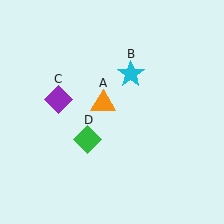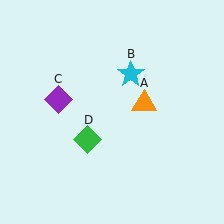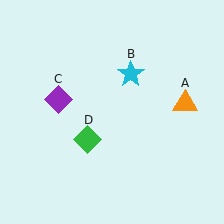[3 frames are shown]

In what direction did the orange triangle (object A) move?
The orange triangle (object A) moved right.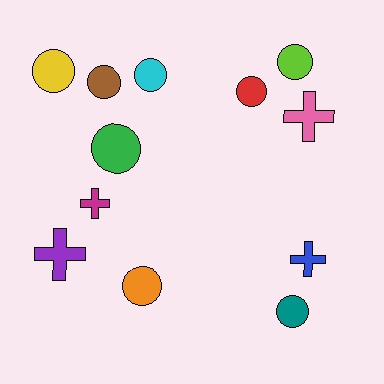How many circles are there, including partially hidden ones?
There are 8 circles.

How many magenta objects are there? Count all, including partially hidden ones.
There is 1 magenta object.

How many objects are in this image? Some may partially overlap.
There are 12 objects.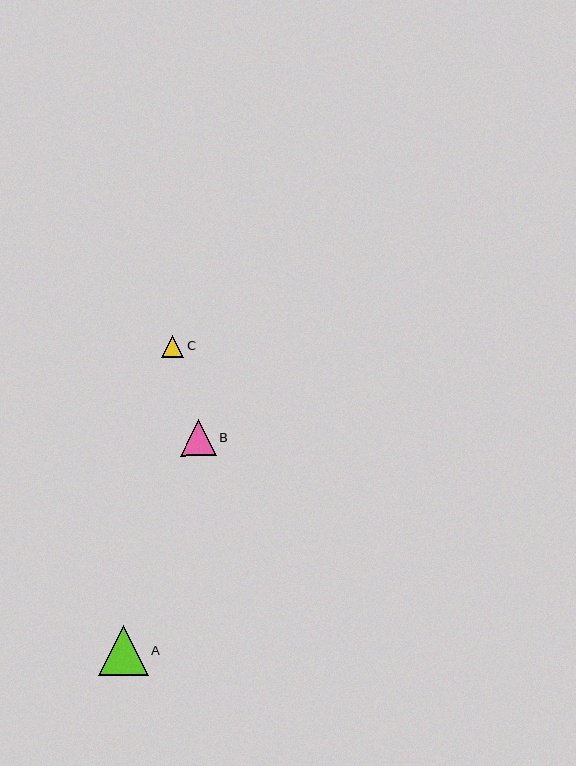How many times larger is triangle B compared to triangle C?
Triangle B is approximately 1.6 times the size of triangle C.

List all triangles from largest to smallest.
From largest to smallest: A, B, C.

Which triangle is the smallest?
Triangle C is the smallest with a size of approximately 23 pixels.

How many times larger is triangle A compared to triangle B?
Triangle A is approximately 1.4 times the size of triangle B.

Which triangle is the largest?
Triangle A is the largest with a size of approximately 50 pixels.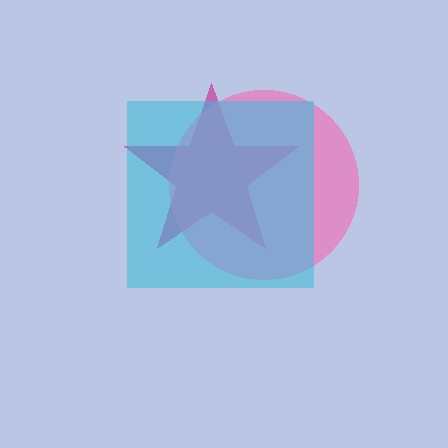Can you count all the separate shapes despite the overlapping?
Yes, there are 3 separate shapes.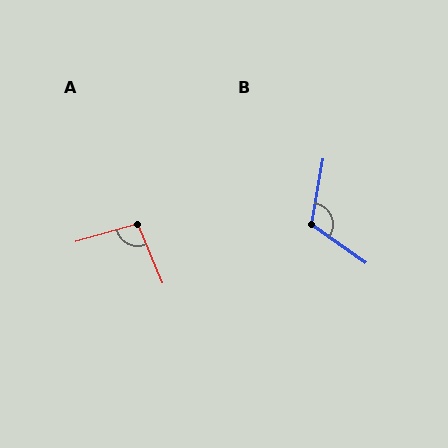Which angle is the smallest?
A, at approximately 97 degrees.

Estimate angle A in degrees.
Approximately 97 degrees.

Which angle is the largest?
B, at approximately 115 degrees.